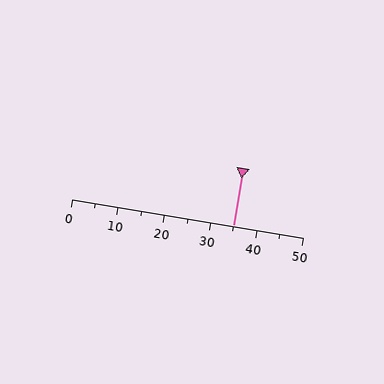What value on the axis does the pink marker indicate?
The marker indicates approximately 35.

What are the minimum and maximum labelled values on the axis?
The axis runs from 0 to 50.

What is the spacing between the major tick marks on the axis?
The major ticks are spaced 10 apart.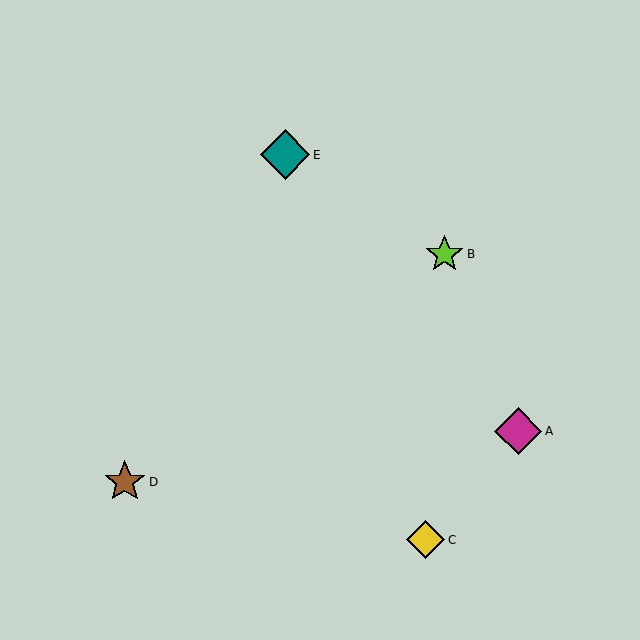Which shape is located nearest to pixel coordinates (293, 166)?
The teal diamond (labeled E) at (285, 155) is nearest to that location.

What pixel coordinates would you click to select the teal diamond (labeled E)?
Click at (285, 155) to select the teal diamond E.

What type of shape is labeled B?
Shape B is a lime star.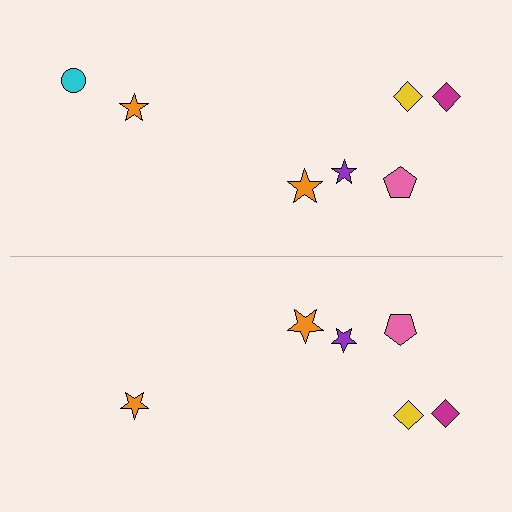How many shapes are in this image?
There are 13 shapes in this image.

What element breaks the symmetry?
A cyan circle is missing from the bottom side.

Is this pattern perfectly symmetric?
No, the pattern is not perfectly symmetric. A cyan circle is missing from the bottom side.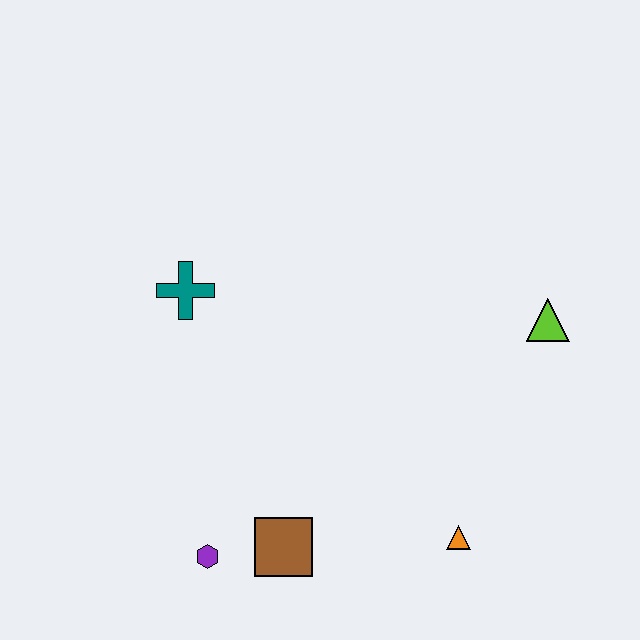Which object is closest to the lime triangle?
The orange triangle is closest to the lime triangle.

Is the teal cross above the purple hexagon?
Yes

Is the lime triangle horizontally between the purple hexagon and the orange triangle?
No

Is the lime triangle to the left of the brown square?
No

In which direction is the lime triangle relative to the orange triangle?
The lime triangle is above the orange triangle.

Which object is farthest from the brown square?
The lime triangle is farthest from the brown square.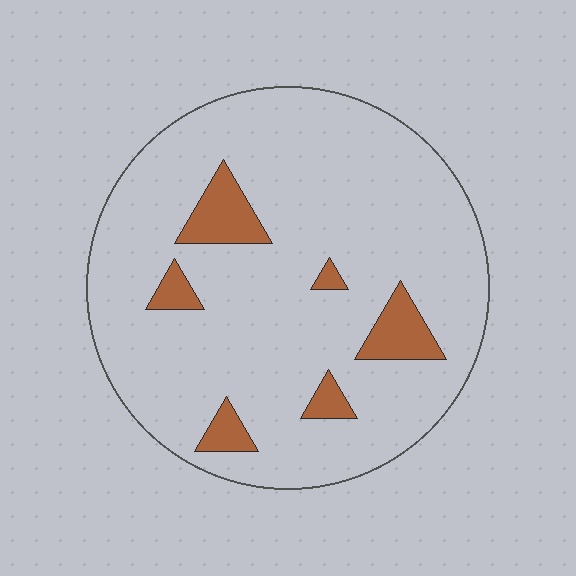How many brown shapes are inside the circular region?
6.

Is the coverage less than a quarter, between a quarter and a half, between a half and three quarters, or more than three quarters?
Less than a quarter.